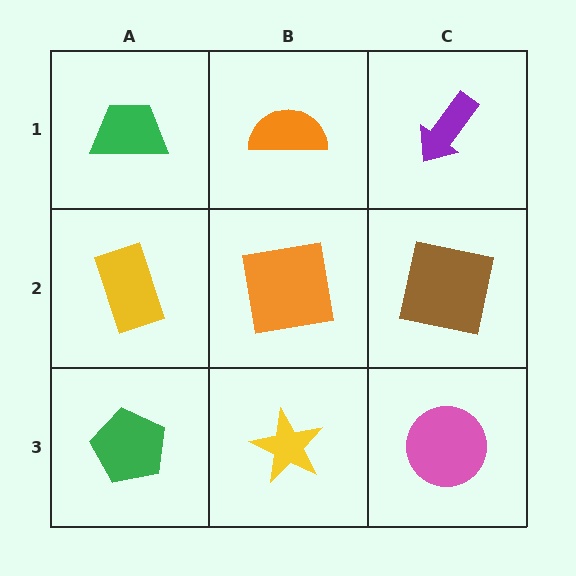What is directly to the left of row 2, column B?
A yellow rectangle.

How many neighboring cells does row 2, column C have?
3.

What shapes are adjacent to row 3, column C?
A brown square (row 2, column C), a yellow star (row 3, column B).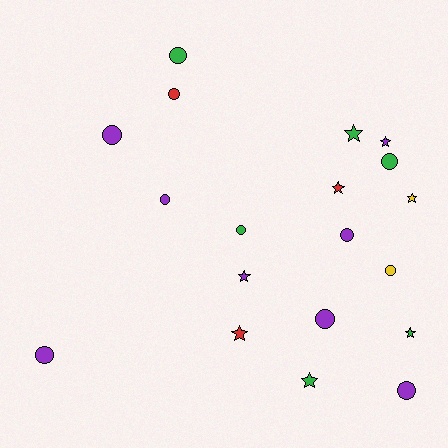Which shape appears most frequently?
Circle, with 11 objects.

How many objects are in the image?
There are 19 objects.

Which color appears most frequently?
Purple, with 8 objects.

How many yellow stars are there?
There is 1 yellow star.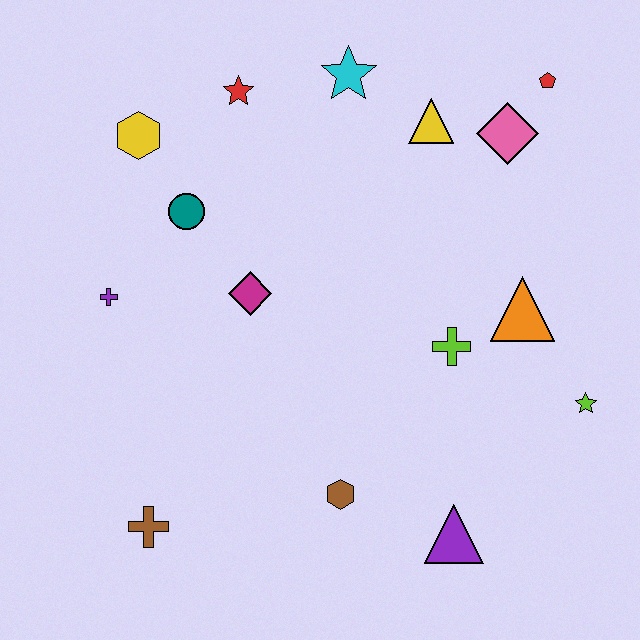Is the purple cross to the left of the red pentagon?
Yes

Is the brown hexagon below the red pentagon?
Yes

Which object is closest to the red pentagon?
The pink diamond is closest to the red pentagon.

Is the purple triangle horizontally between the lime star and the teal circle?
Yes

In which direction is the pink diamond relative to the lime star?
The pink diamond is above the lime star.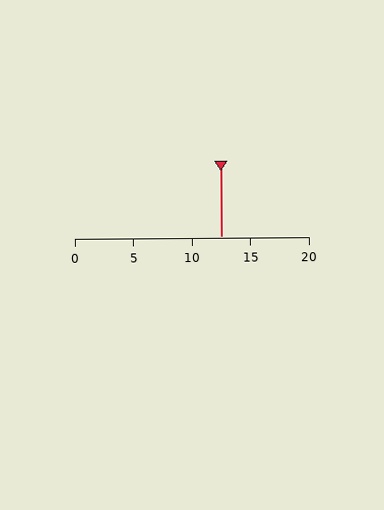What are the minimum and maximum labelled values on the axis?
The axis runs from 0 to 20.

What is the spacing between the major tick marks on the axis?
The major ticks are spaced 5 apart.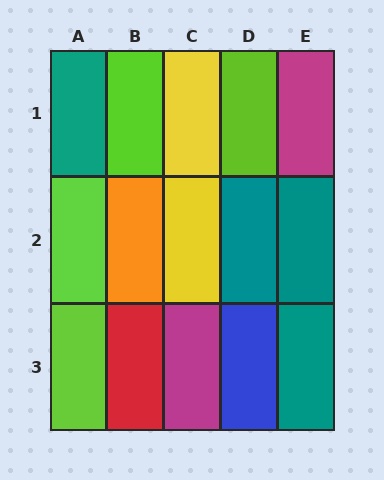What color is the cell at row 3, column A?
Lime.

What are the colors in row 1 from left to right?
Teal, lime, yellow, lime, magenta.